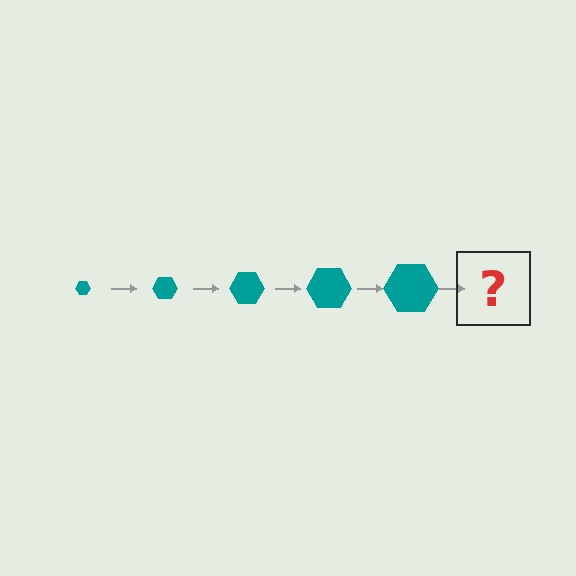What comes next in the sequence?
The next element should be a teal hexagon, larger than the previous one.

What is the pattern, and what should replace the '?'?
The pattern is that the hexagon gets progressively larger each step. The '?' should be a teal hexagon, larger than the previous one.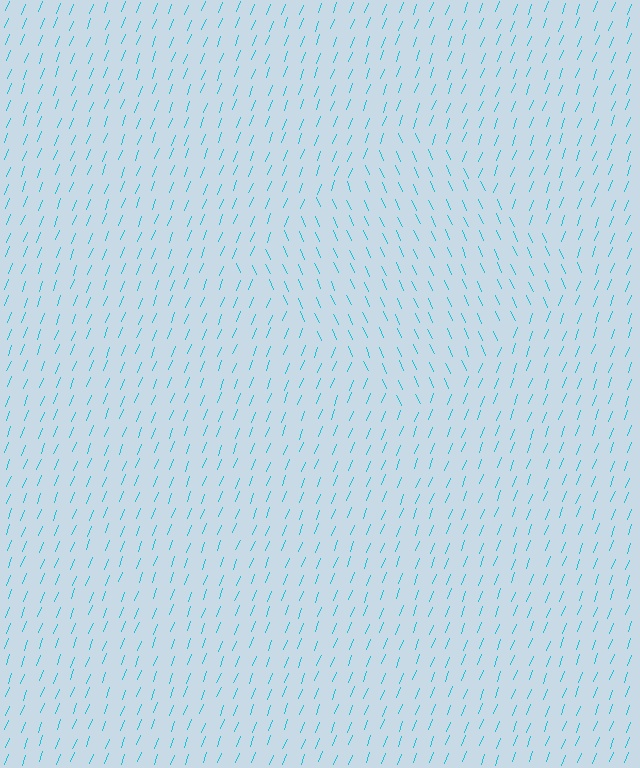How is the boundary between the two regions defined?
The boundary is defined purely by a change in line orientation (approximately 45 degrees difference). All lines are the same color and thickness.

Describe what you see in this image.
The image is filled with small cyan line segments. A diamond region in the image has lines oriented differently from the surrounding lines, creating a visible texture boundary.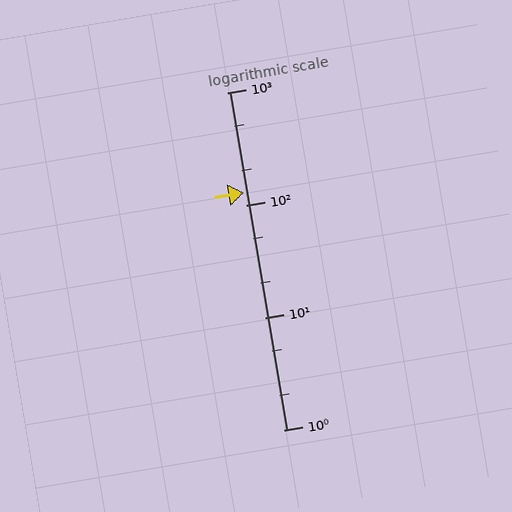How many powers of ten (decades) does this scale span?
The scale spans 3 decades, from 1 to 1000.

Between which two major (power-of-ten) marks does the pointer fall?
The pointer is between 100 and 1000.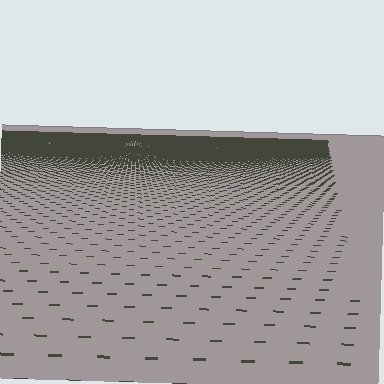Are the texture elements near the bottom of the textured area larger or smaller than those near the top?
Larger. Near the bottom, elements are closer to the viewer and appear at a bigger on-screen size.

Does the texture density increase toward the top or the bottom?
Density increases toward the top.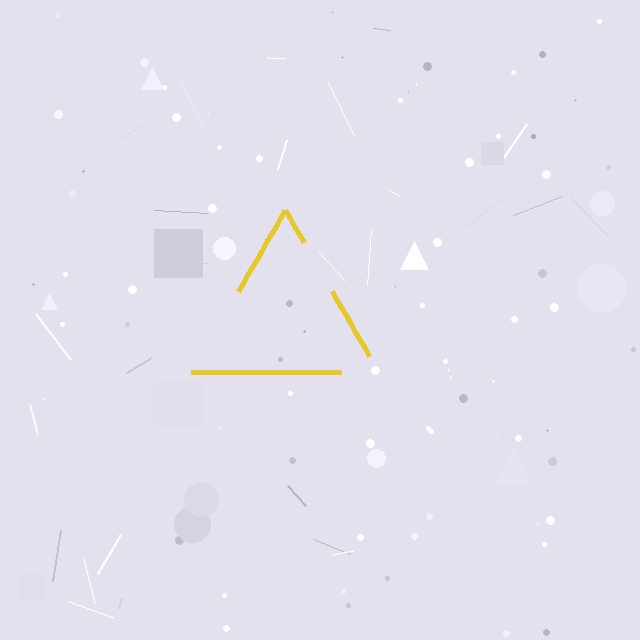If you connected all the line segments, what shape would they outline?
They would outline a triangle.